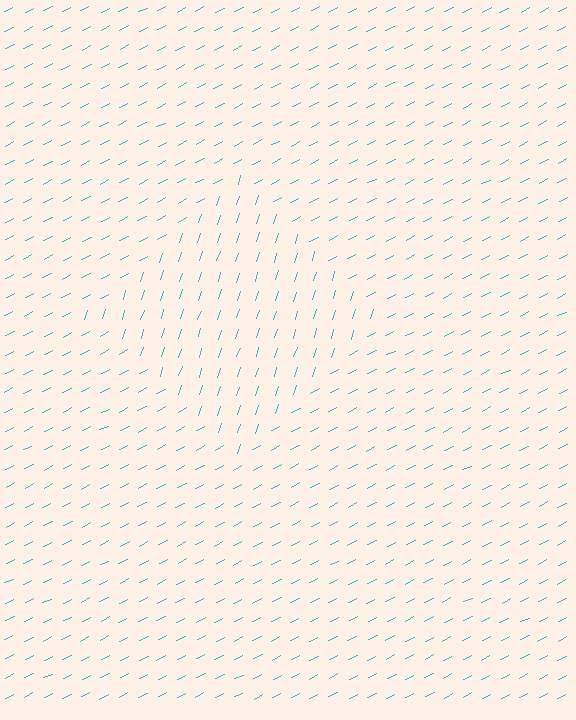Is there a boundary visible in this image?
Yes, there is a texture boundary formed by a change in line orientation.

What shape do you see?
I see a diamond.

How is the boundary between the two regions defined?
The boundary is defined purely by a change in line orientation (approximately 45 degrees difference). All lines are the same color and thickness.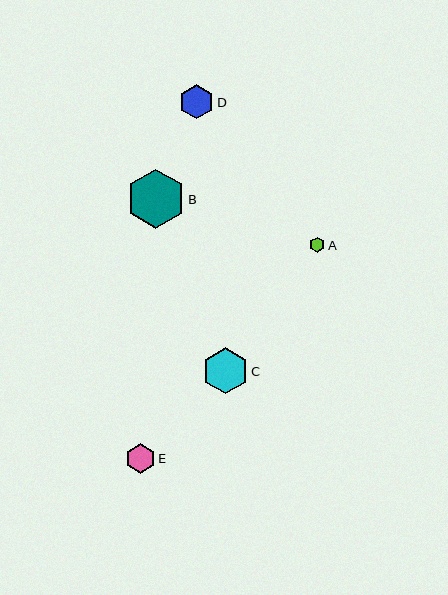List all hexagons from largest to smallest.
From largest to smallest: B, C, D, E, A.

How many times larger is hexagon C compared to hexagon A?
Hexagon C is approximately 3.0 times the size of hexagon A.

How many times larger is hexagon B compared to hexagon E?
Hexagon B is approximately 2.0 times the size of hexagon E.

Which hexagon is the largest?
Hexagon B is the largest with a size of approximately 59 pixels.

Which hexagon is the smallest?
Hexagon A is the smallest with a size of approximately 15 pixels.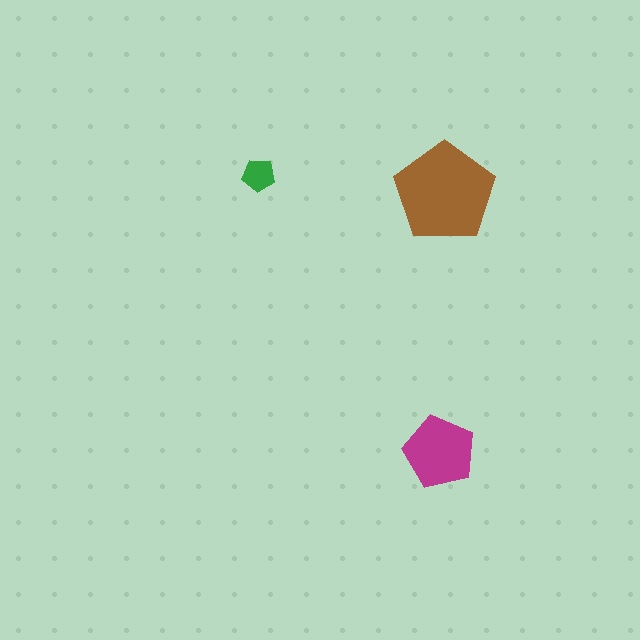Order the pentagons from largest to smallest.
the brown one, the magenta one, the green one.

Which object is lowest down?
The magenta pentagon is bottommost.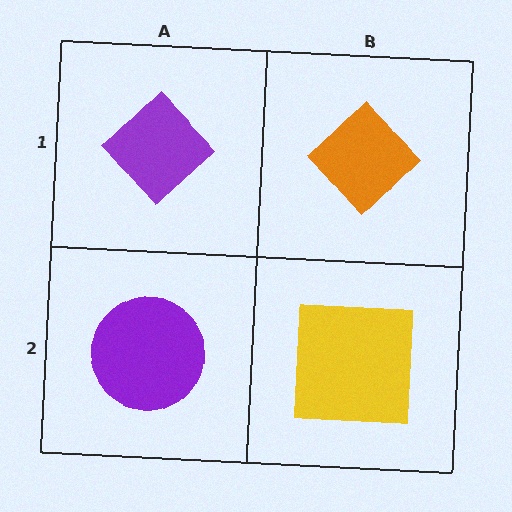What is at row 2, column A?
A purple circle.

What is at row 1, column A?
A purple diamond.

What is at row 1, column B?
An orange diamond.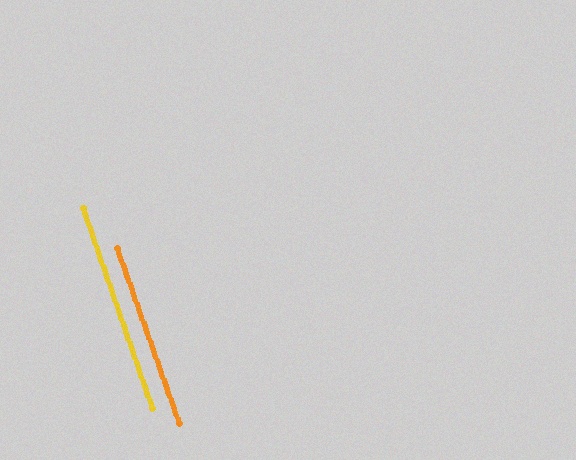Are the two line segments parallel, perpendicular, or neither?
Parallel — their directions differ by only 0.5°.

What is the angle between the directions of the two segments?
Approximately 0 degrees.